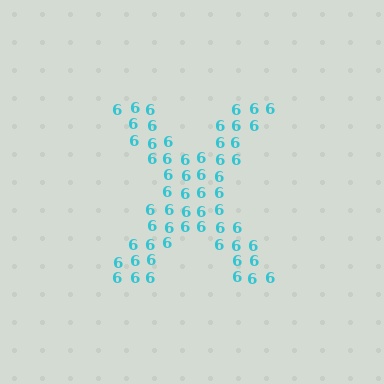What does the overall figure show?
The overall figure shows the letter X.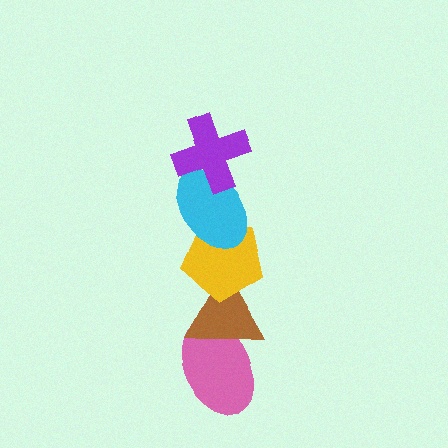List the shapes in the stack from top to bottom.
From top to bottom: the purple cross, the cyan ellipse, the yellow pentagon, the brown triangle, the pink ellipse.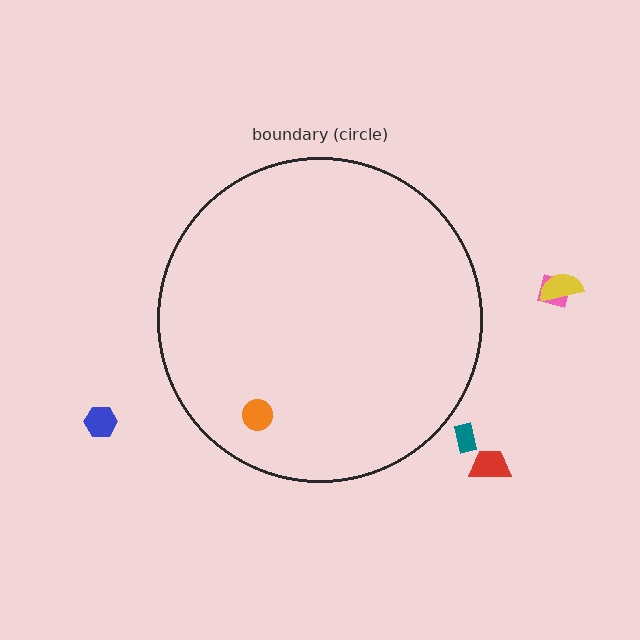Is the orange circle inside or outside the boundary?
Inside.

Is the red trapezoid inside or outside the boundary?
Outside.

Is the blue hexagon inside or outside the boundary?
Outside.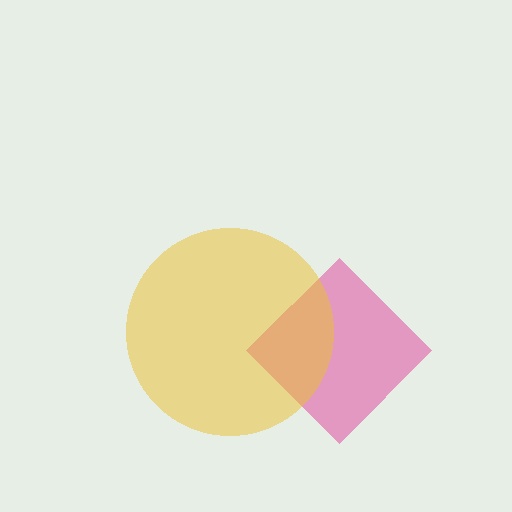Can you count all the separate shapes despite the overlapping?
Yes, there are 2 separate shapes.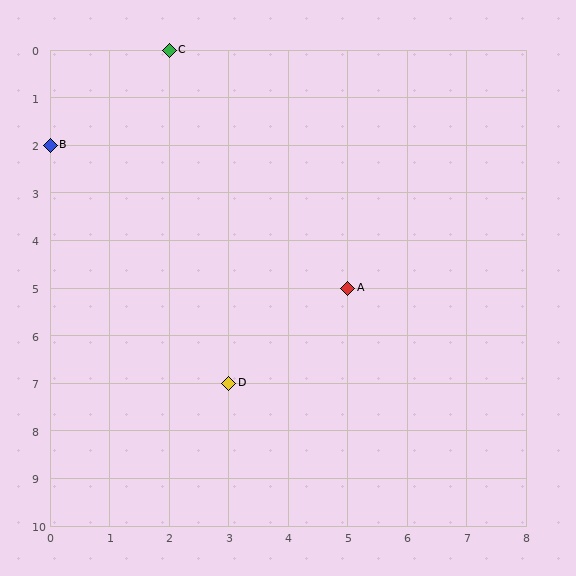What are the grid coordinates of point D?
Point D is at grid coordinates (3, 7).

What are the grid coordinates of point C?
Point C is at grid coordinates (2, 0).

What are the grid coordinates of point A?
Point A is at grid coordinates (5, 5).